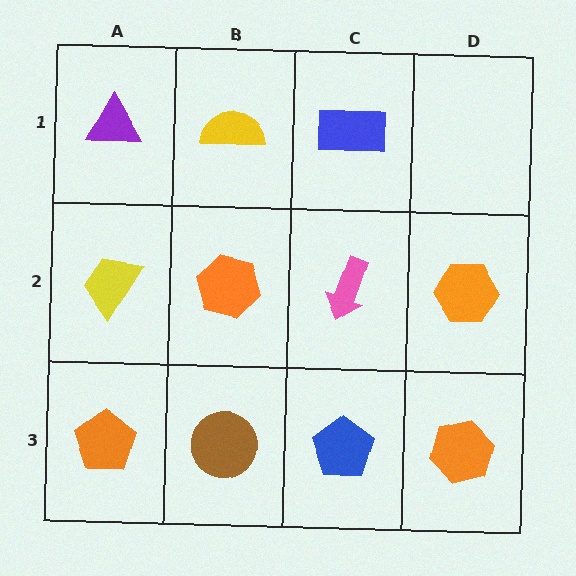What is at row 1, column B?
A yellow semicircle.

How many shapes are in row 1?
3 shapes.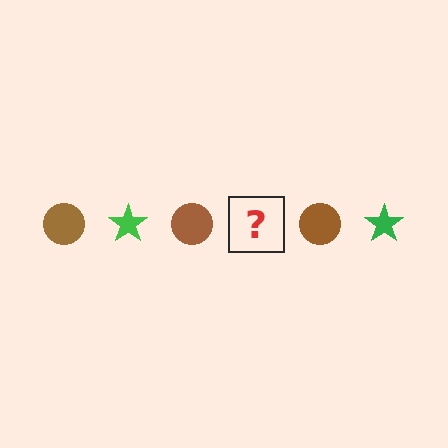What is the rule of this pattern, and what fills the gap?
The rule is that the pattern alternates between brown circle and green star. The gap should be filled with a green star.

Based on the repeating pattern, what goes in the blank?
The blank should be a green star.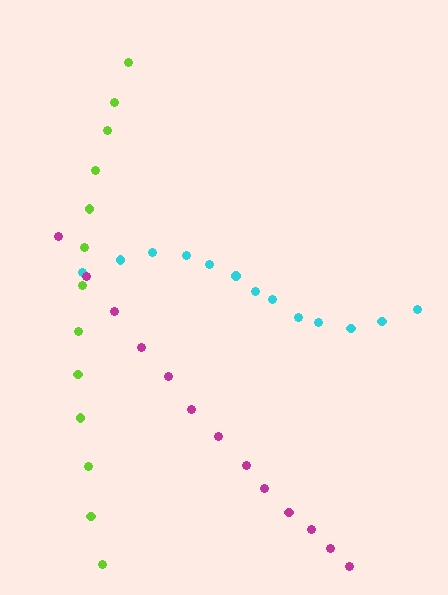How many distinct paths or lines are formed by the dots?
There are 3 distinct paths.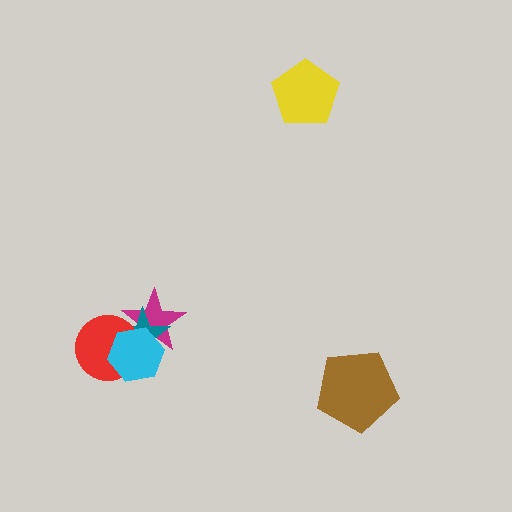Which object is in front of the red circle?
The cyan hexagon is in front of the red circle.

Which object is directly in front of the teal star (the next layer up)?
The red circle is directly in front of the teal star.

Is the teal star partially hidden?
Yes, it is partially covered by another shape.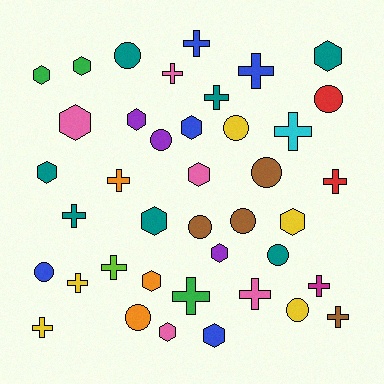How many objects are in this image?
There are 40 objects.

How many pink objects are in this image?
There are 5 pink objects.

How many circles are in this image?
There are 11 circles.